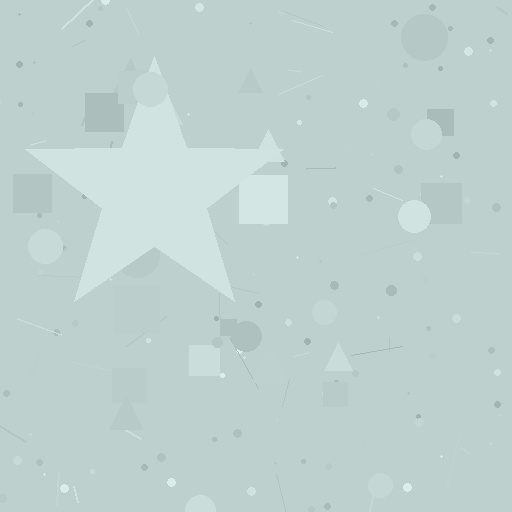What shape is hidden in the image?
A star is hidden in the image.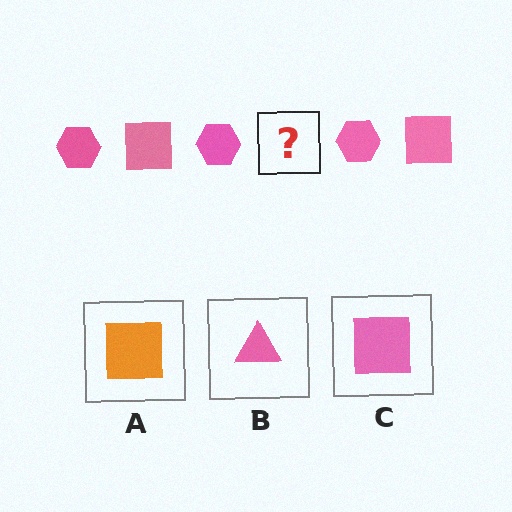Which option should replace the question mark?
Option C.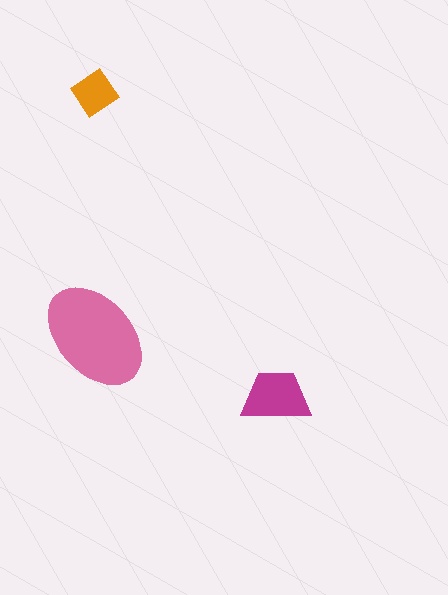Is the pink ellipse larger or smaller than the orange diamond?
Larger.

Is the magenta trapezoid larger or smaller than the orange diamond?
Larger.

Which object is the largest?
The pink ellipse.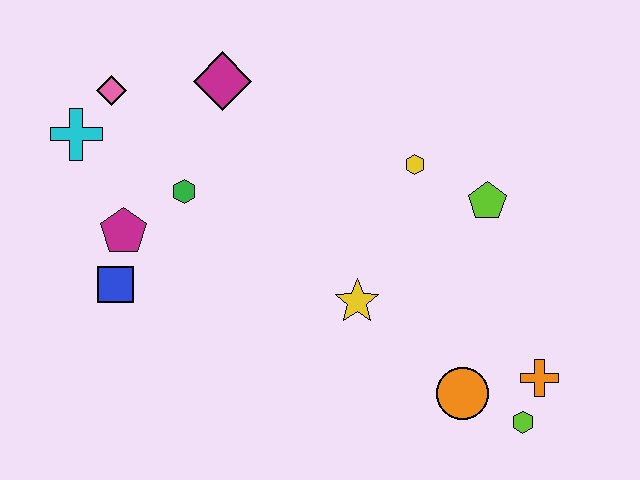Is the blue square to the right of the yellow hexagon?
No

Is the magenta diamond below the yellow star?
No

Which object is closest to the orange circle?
The lime hexagon is closest to the orange circle.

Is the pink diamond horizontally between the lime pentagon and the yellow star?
No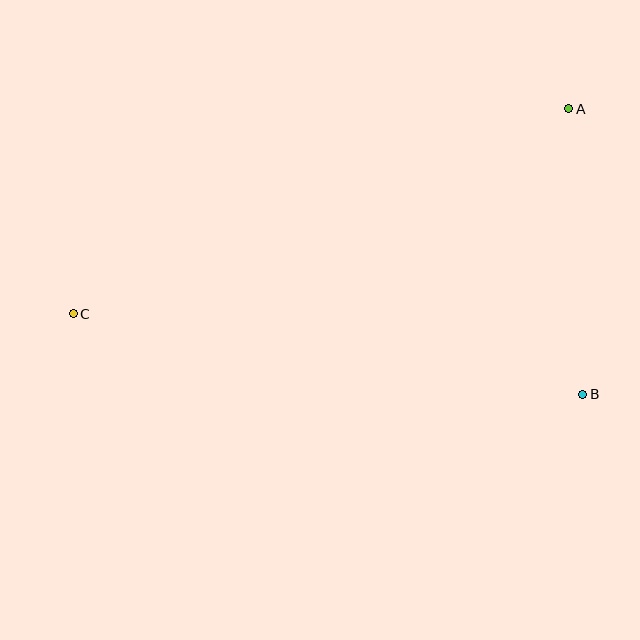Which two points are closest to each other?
Points A and B are closest to each other.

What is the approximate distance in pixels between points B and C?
The distance between B and C is approximately 516 pixels.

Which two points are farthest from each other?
Points A and C are farthest from each other.